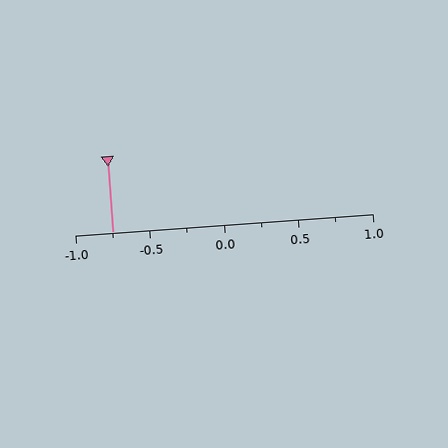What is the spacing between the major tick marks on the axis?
The major ticks are spaced 0.5 apart.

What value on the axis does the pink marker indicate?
The marker indicates approximately -0.75.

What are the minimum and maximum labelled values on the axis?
The axis runs from -1.0 to 1.0.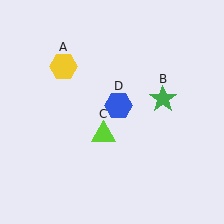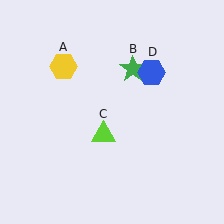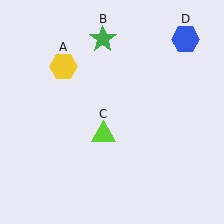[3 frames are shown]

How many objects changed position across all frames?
2 objects changed position: green star (object B), blue hexagon (object D).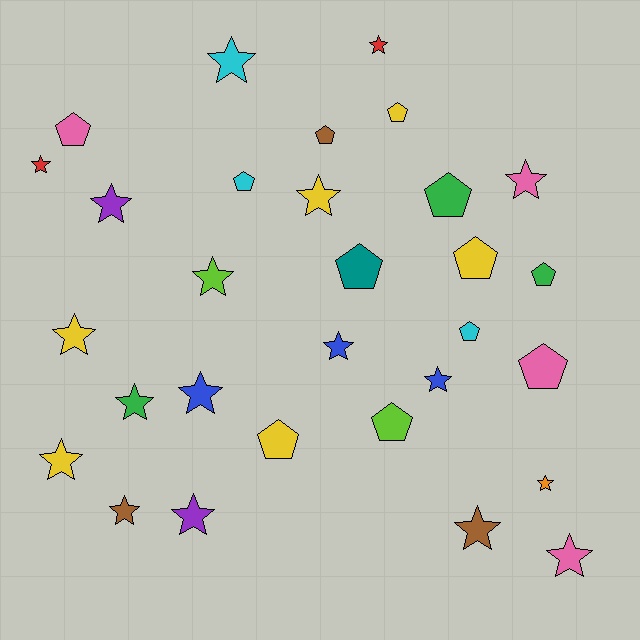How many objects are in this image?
There are 30 objects.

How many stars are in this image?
There are 18 stars.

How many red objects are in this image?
There are 2 red objects.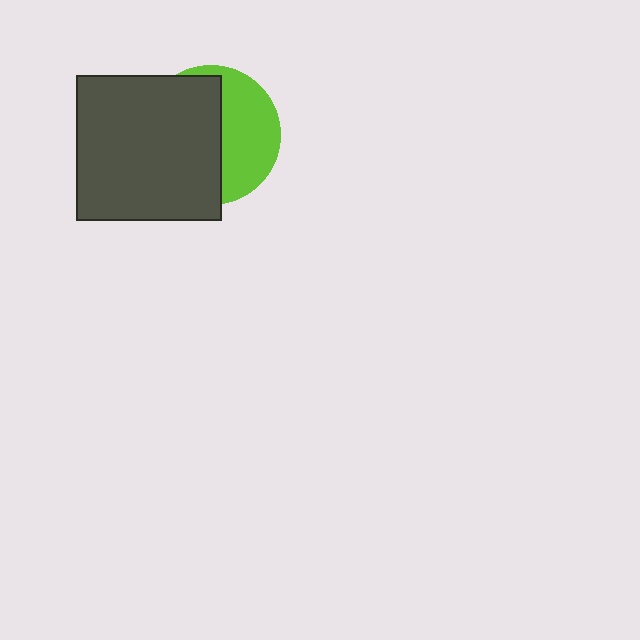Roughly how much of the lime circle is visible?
A small part of it is visible (roughly 43%).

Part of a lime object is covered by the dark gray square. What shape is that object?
It is a circle.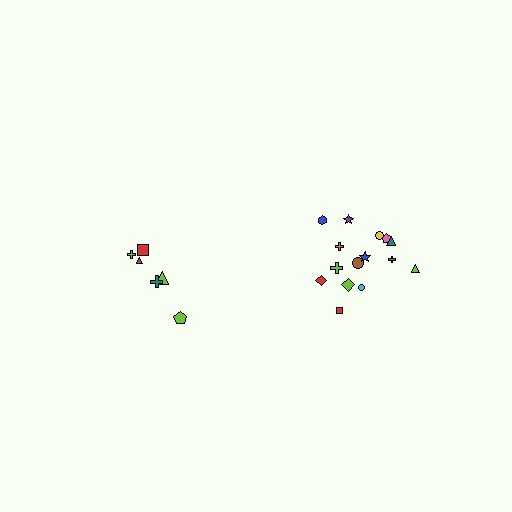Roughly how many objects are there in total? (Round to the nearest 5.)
Roughly 20 objects in total.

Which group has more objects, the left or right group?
The right group.